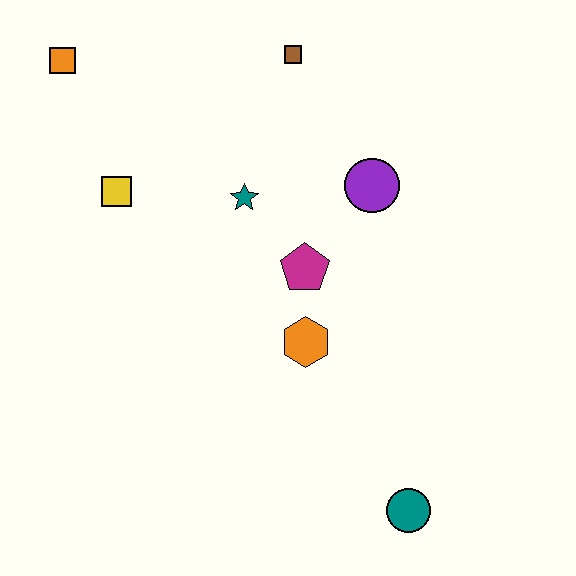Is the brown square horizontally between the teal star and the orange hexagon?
Yes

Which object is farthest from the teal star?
The teal circle is farthest from the teal star.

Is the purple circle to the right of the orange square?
Yes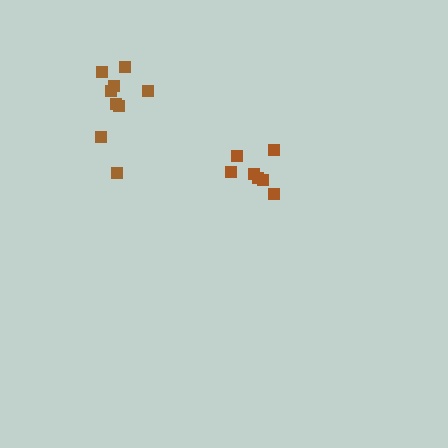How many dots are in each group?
Group 1: 7 dots, Group 2: 9 dots (16 total).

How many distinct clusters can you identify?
There are 2 distinct clusters.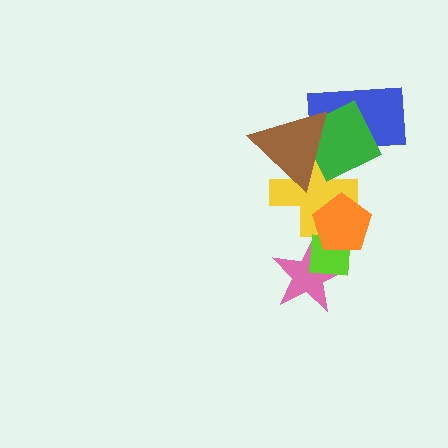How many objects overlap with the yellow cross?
3 objects overlap with the yellow cross.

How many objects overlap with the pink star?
2 objects overlap with the pink star.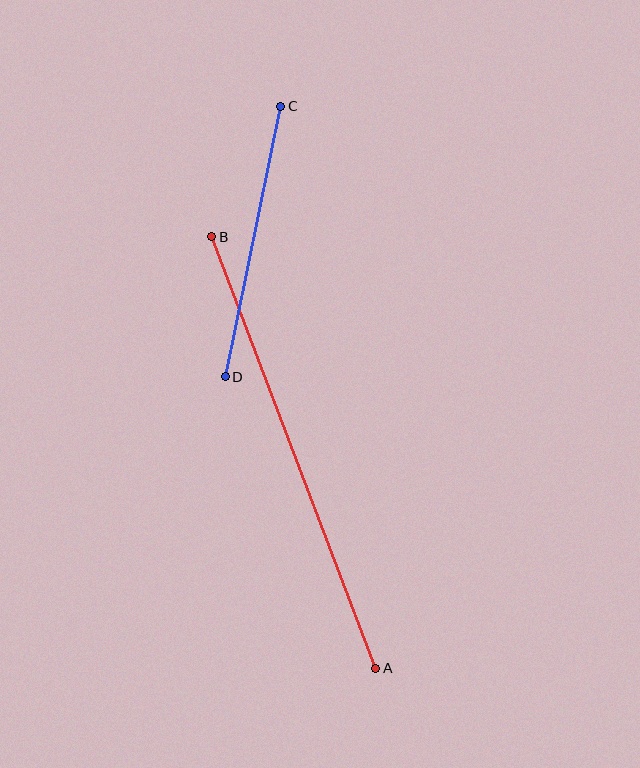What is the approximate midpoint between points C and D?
The midpoint is at approximately (253, 242) pixels.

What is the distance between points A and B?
The distance is approximately 461 pixels.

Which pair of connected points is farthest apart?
Points A and B are farthest apart.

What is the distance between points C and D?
The distance is approximately 276 pixels.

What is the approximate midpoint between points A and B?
The midpoint is at approximately (294, 453) pixels.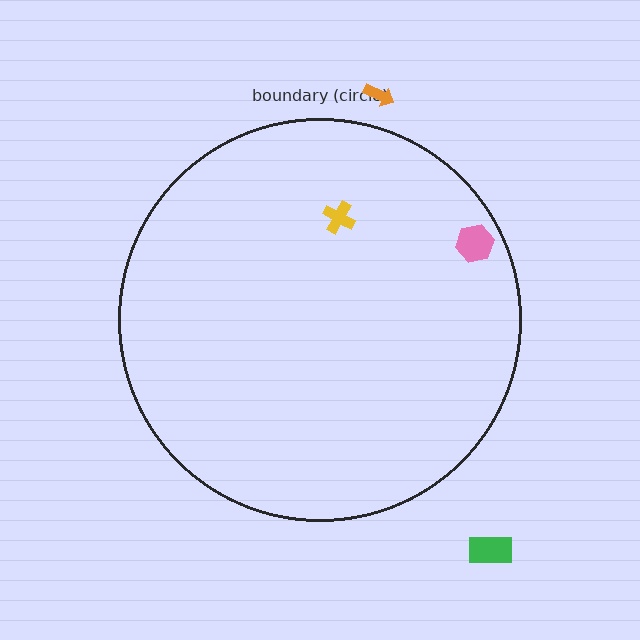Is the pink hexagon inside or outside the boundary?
Inside.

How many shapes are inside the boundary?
2 inside, 2 outside.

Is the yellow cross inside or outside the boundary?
Inside.